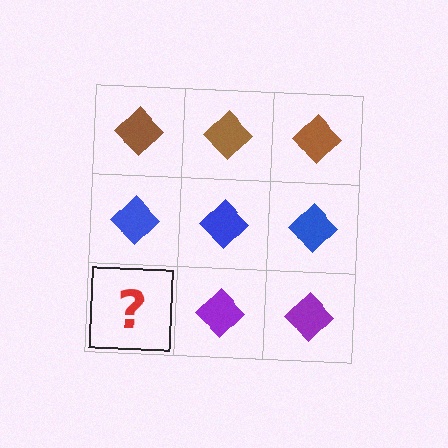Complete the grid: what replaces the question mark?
The question mark should be replaced with a purple diamond.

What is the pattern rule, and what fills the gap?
The rule is that each row has a consistent color. The gap should be filled with a purple diamond.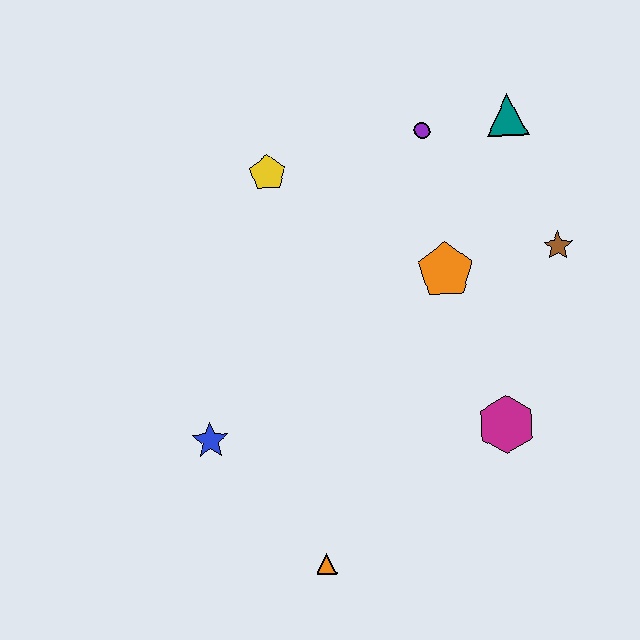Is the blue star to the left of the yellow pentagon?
Yes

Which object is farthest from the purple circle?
The orange triangle is farthest from the purple circle.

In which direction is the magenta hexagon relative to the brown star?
The magenta hexagon is below the brown star.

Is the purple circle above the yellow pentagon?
Yes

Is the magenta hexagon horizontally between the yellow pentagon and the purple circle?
No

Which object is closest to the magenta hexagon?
The orange pentagon is closest to the magenta hexagon.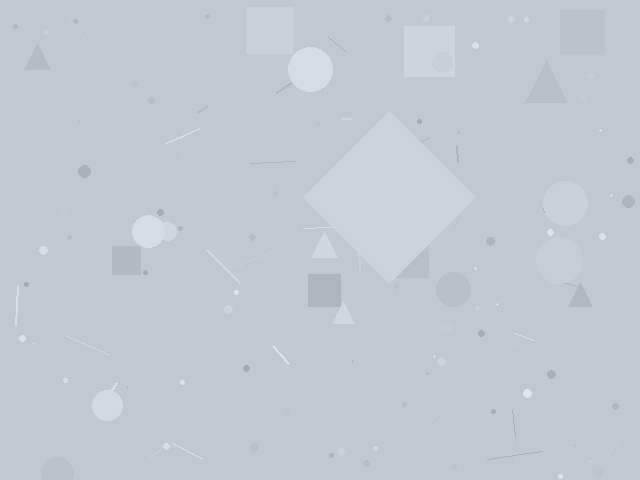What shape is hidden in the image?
A diamond is hidden in the image.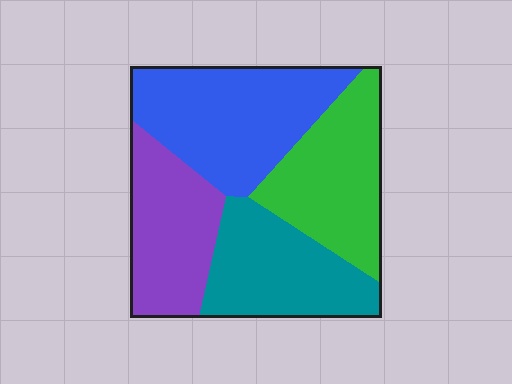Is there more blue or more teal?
Blue.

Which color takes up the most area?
Blue, at roughly 30%.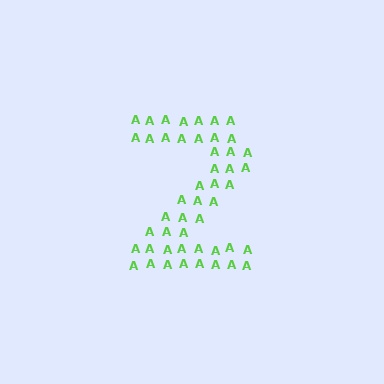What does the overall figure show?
The overall figure shows the digit 2.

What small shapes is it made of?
It is made of small letter A's.